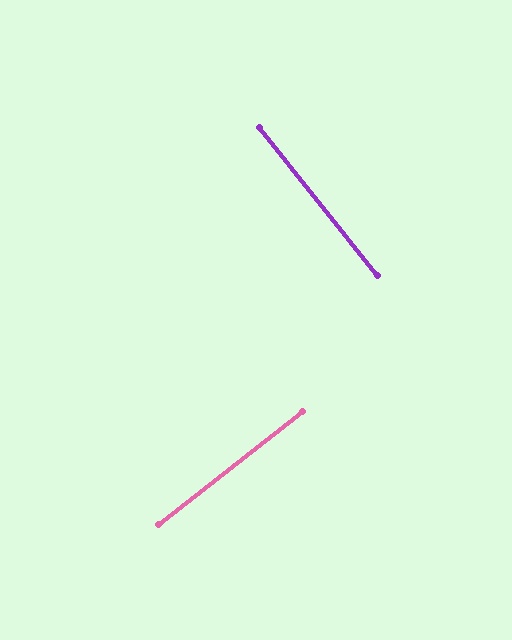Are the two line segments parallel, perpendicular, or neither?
Perpendicular — they meet at approximately 89°.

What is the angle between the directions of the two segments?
Approximately 89 degrees.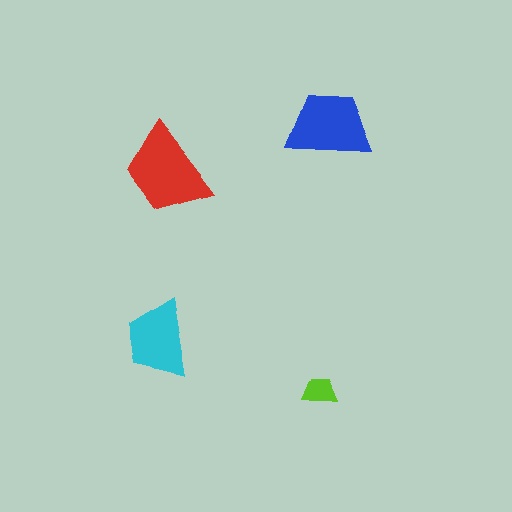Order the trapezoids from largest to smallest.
the red one, the blue one, the cyan one, the lime one.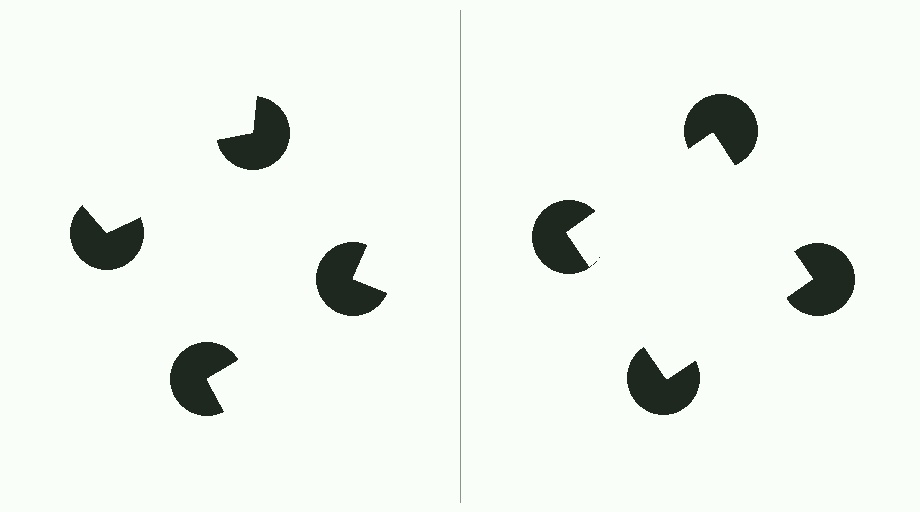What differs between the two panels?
The pac-man discs are positioned identically on both sides; only the wedge orientations differ. On the right they align to a square; on the left they are misaligned.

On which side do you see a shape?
An illusory square appears on the right side. On the left side the wedge cuts are rotated, so no coherent shape forms.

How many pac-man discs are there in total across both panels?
8 — 4 on each side.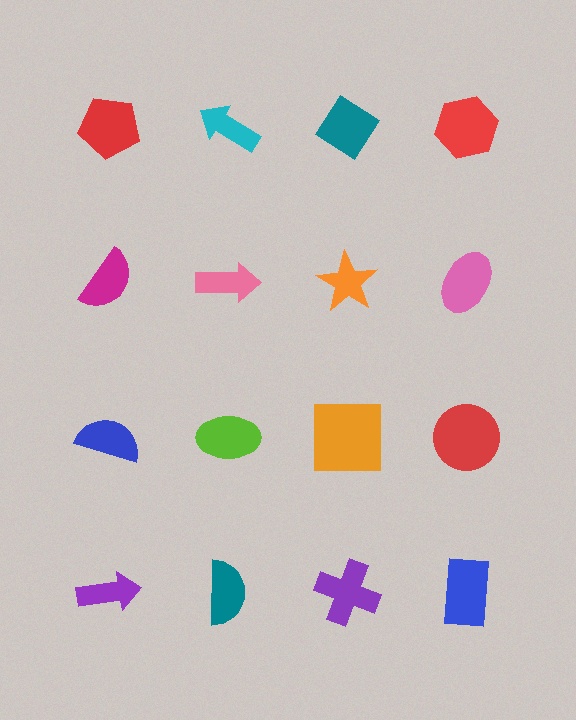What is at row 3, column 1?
A blue semicircle.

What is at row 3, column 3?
An orange square.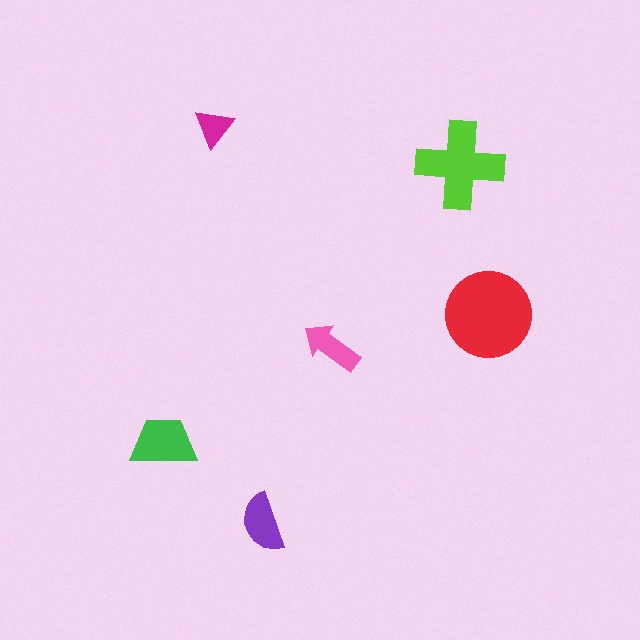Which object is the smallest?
The magenta triangle.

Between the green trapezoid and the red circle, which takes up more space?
The red circle.